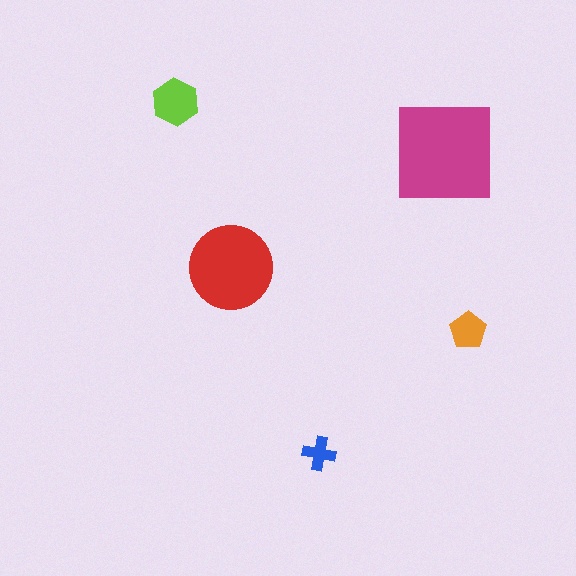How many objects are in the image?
There are 5 objects in the image.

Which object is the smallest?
The blue cross.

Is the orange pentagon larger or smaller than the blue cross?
Larger.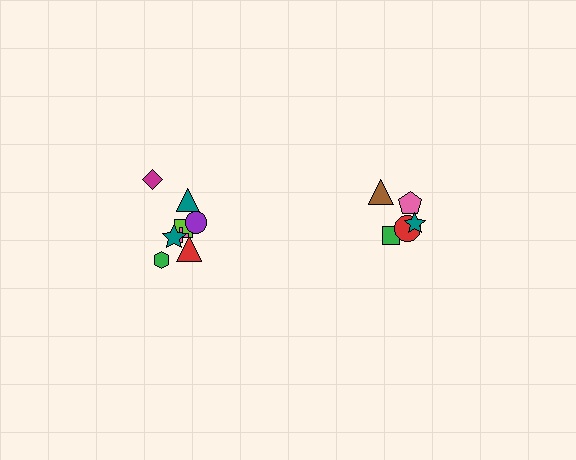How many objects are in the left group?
There are 8 objects.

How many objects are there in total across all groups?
There are 13 objects.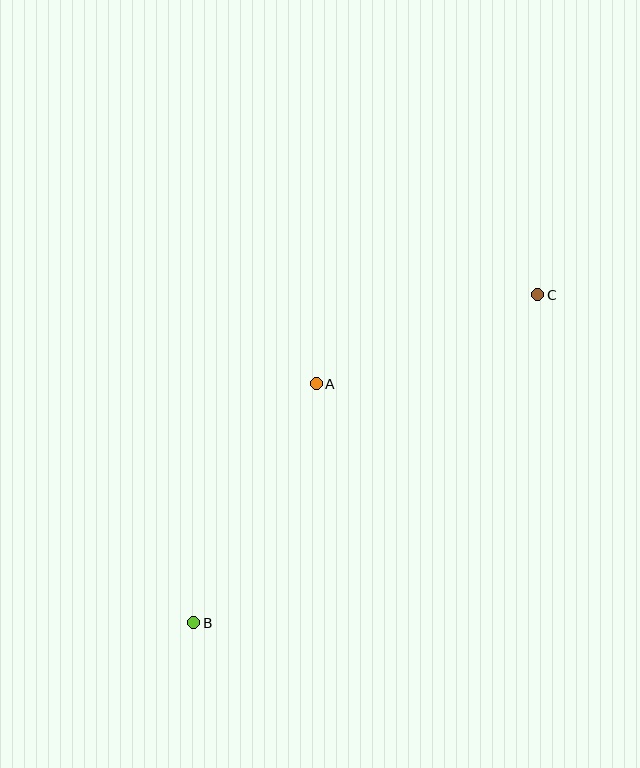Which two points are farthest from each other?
Points B and C are farthest from each other.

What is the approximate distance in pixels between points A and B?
The distance between A and B is approximately 268 pixels.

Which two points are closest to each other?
Points A and C are closest to each other.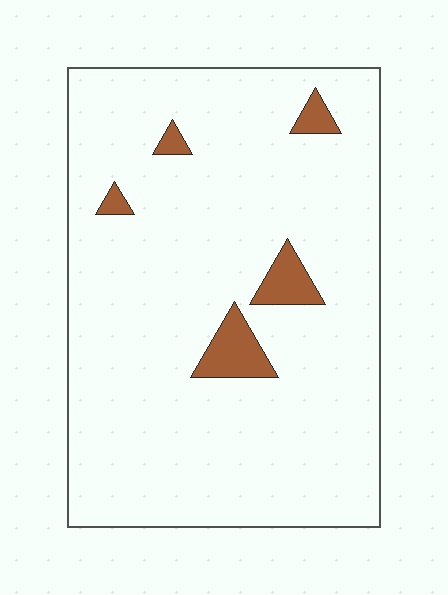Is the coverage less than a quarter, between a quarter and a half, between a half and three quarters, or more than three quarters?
Less than a quarter.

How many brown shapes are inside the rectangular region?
5.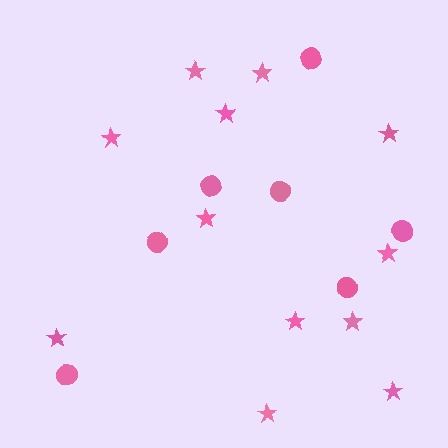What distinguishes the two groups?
There are 2 groups: one group of circles (7) and one group of stars (12).